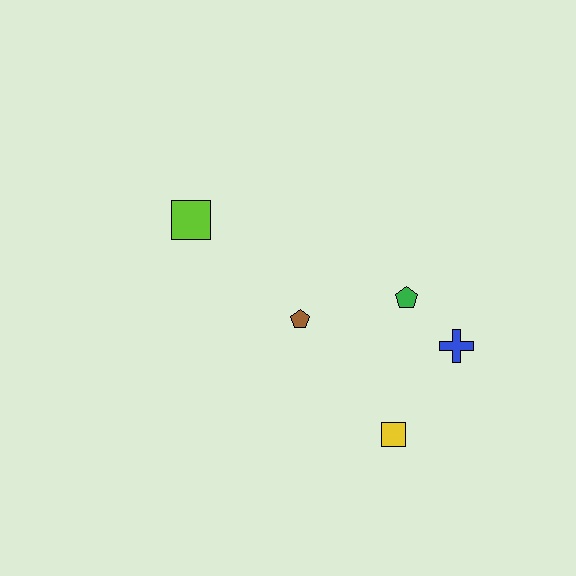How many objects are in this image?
There are 5 objects.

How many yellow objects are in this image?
There is 1 yellow object.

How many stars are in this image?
There are no stars.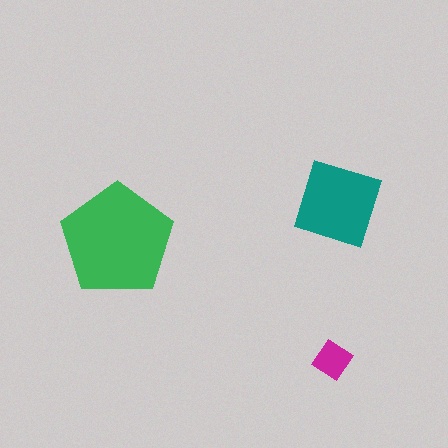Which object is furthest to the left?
The green pentagon is leftmost.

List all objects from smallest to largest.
The magenta diamond, the teal diamond, the green pentagon.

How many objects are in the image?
There are 3 objects in the image.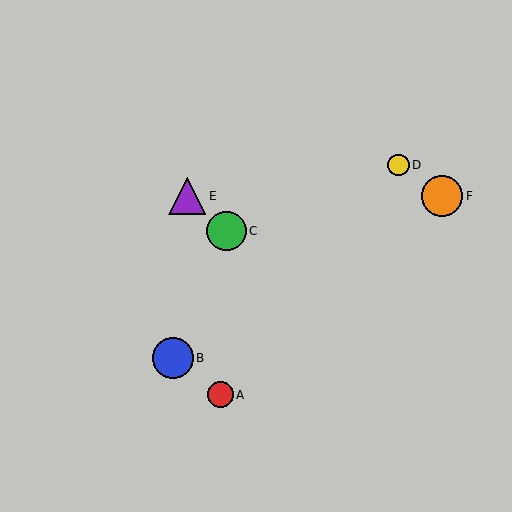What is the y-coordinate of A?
Object A is at y≈395.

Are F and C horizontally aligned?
No, F is at y≈196 and C is at y≈231.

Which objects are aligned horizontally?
Objects E, F are aligned horizontally.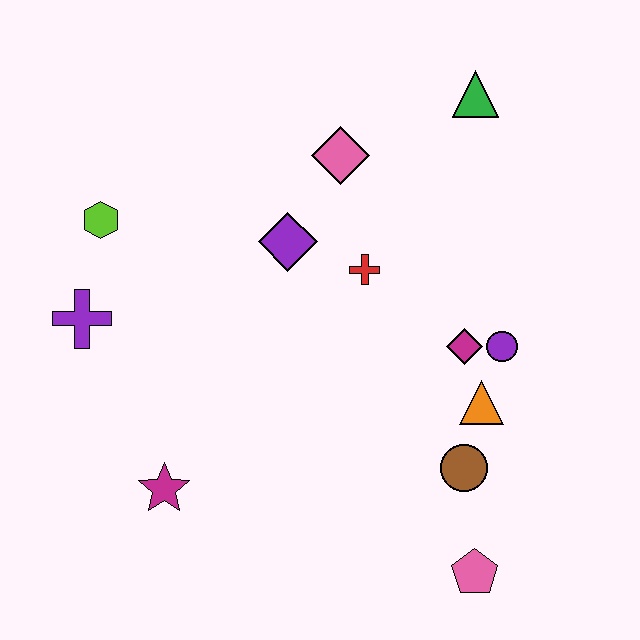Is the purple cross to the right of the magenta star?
No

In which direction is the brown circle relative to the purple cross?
The brown circle is to the right of the purple cross.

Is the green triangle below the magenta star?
No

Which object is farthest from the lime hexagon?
The pink pentagon is farthest from the lime hexagon.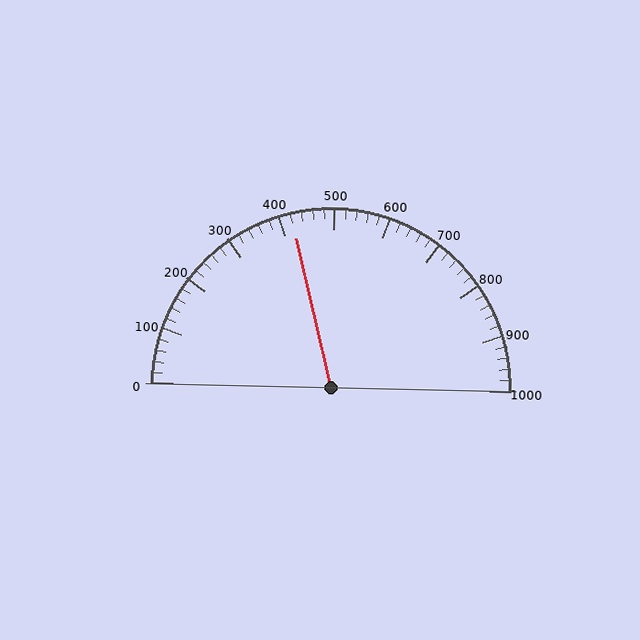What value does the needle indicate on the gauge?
The needle indicates approximately 420.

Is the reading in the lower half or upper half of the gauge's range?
The reading is in the lower half of the range (0 to 1000).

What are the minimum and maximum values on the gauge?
The gauge ranges from 0 to 1000.